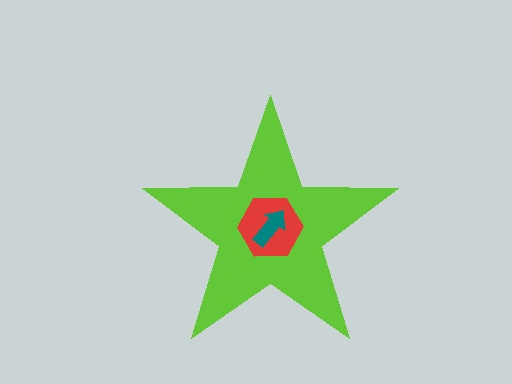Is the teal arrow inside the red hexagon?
Yes.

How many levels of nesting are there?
3.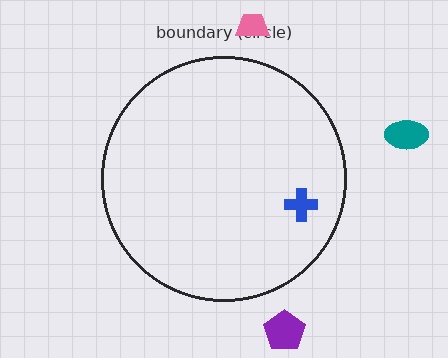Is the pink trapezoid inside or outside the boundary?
Outside.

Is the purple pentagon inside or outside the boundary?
Outside.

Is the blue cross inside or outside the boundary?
Inside.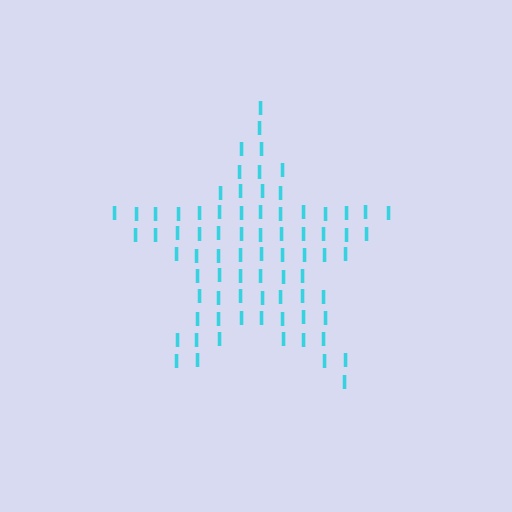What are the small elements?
The small elements are letter I's.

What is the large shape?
The large shape is a star.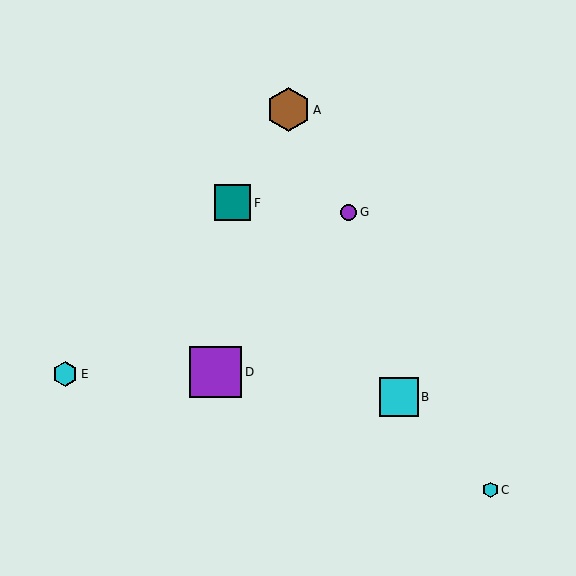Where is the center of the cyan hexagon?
The center of the cyan hexagon is at (490, 490).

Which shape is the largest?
The purple square (labeled D) is the largest.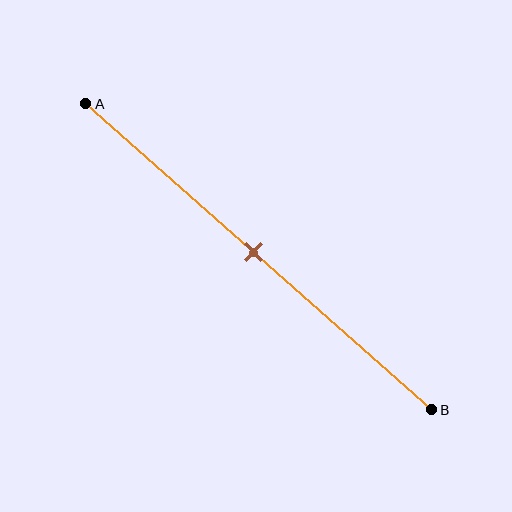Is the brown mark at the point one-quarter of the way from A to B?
No, the mark is at about 50% from A, not at the 25% one-quarter point.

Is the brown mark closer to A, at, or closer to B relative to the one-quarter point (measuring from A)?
The brown mark is closer to point B than the one-quarter point of segment AB.